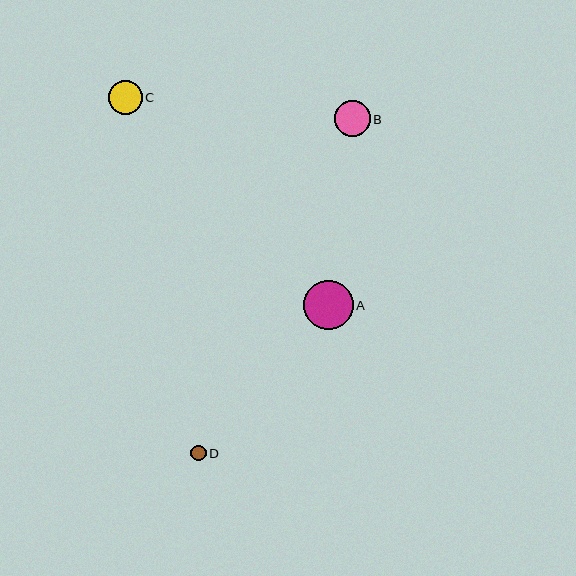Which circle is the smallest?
Circle D is the smallest with a size of approximately 15 pixels.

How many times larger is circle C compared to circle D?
Circle C is approximately 2.2 times the size of circle D.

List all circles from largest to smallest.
From largest to smallest: A, B, C, D.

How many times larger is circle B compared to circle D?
Circle B is approximately 2.3 times the size of circle D.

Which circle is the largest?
Circle A is the largest with a size of approximately 49 pixels.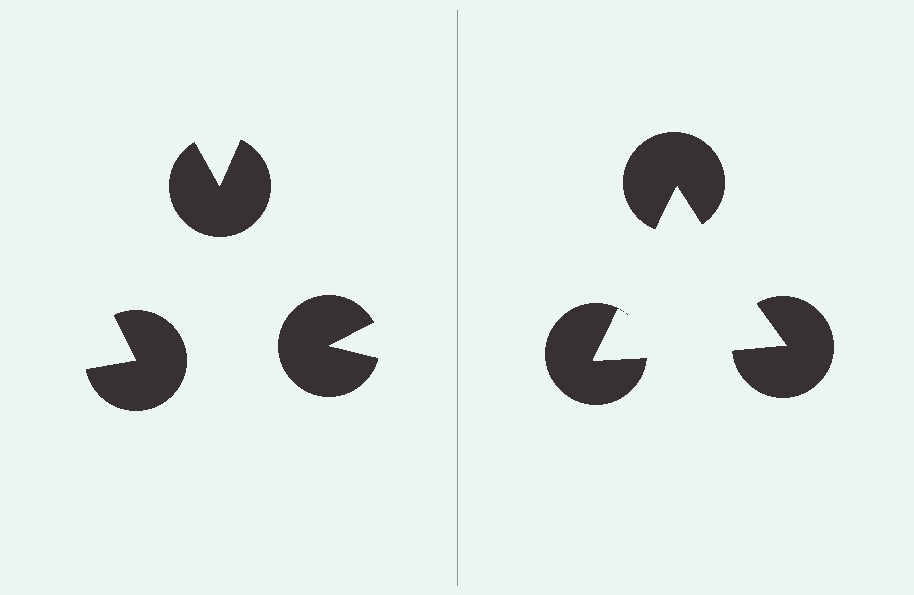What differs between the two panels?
The pac-man discs are positioned identically on both sides; only the wedge orientations differ. On the right they align to a triangle; on the left they are misaligned.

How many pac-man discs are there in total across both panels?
6 — 3 on each side.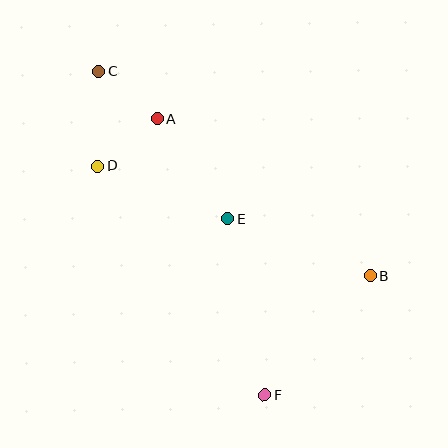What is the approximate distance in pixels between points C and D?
The distance between C and D is approximately 95 pixels.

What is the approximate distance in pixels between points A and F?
The distance between A and F is approximately 297 pixels.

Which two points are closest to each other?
Points A and C are closest to each other.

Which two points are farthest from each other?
Points C and F are farthest from each other.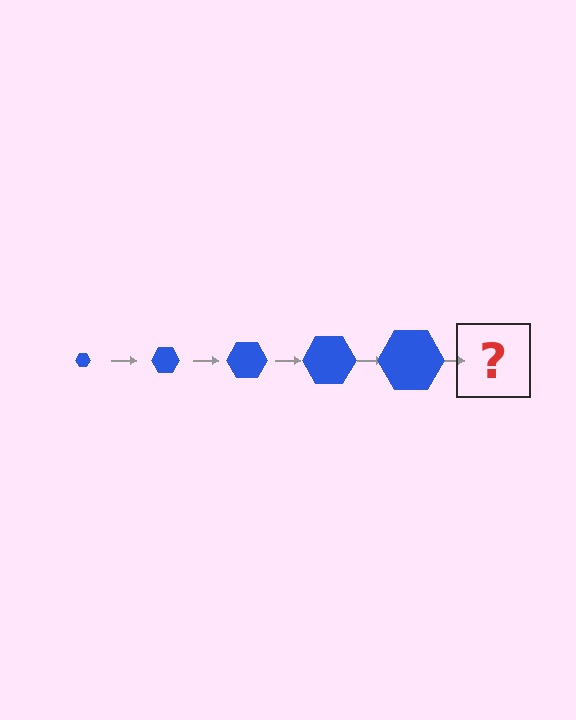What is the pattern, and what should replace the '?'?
The pattern is that the hexagon gets progressively larger each step. The '?' should be a blue hexagon, larger than the previous one.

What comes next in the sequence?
The next element should be a blue hexagon, larger than the previous one.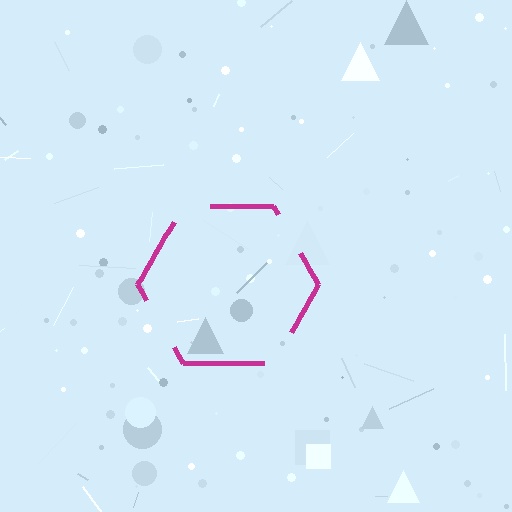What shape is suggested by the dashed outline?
The dashed outline suggests a hexagon.